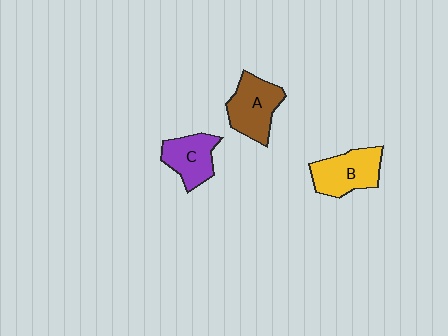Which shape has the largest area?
Shape A (brown).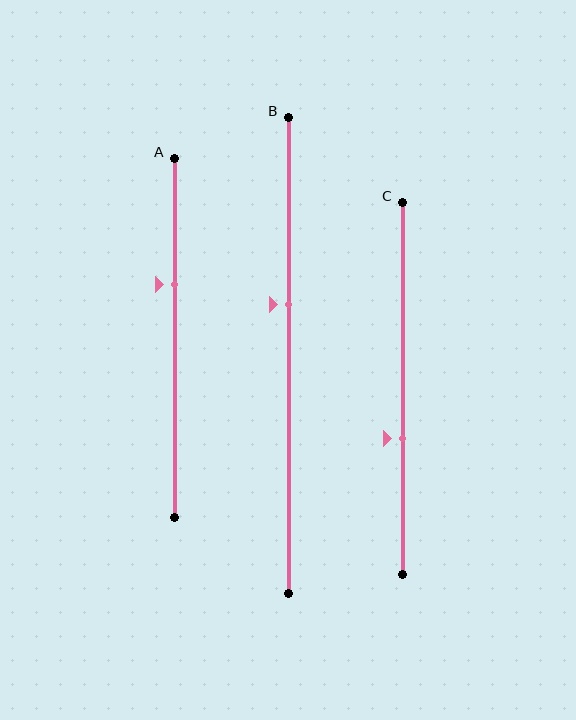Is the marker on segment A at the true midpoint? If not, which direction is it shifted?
No, the marker on segment A is shifted upward by about 15% of the segment length.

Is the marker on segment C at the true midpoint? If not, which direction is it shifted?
No, the marker on segment C is shifted downward by about 13% of the segment length.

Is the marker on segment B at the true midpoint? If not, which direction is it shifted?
No, the marker on segment B is shifted upward by about 11% of the segment length.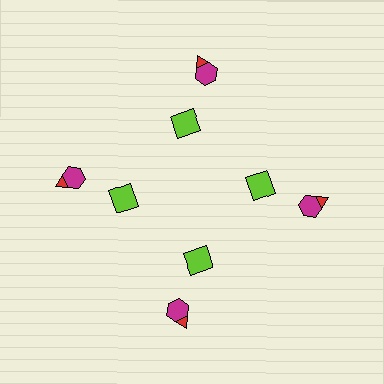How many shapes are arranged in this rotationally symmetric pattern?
There are 12 shapes, arranged in 4 groups of 3.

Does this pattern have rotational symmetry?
Yes, this pattern has 4-fold rotational symmetry. It looks the same after rotating 90 degrees around the center.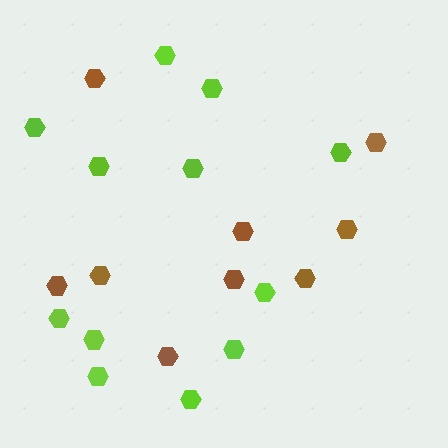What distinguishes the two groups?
There are 2 groups: one group of lime hexagons (12) and one group of brown hexagons (9).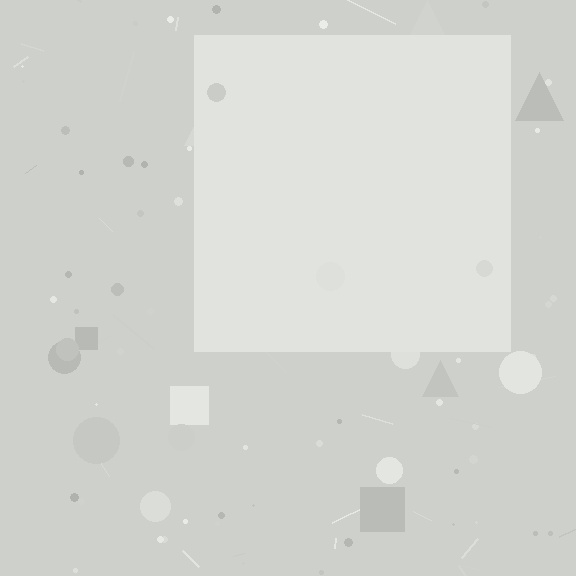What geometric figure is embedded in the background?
A square is embedded in the background.